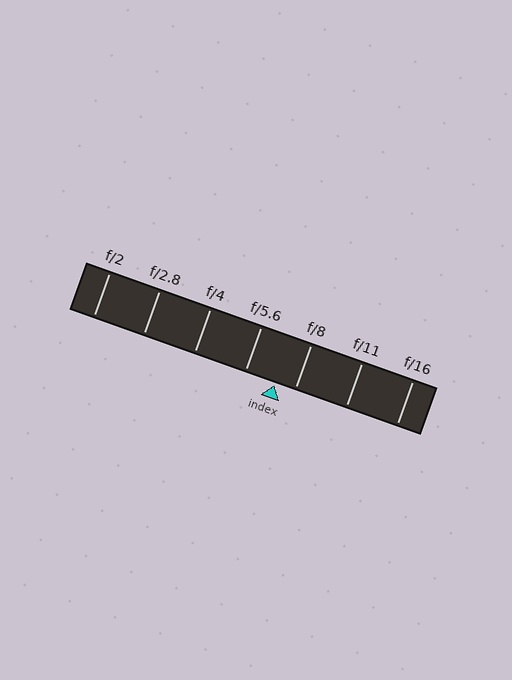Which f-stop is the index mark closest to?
The index mark is closest to f/8.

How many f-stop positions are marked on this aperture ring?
There are 7 f-stop positions marked.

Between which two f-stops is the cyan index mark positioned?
The index mark is between f/5.6 and f/8.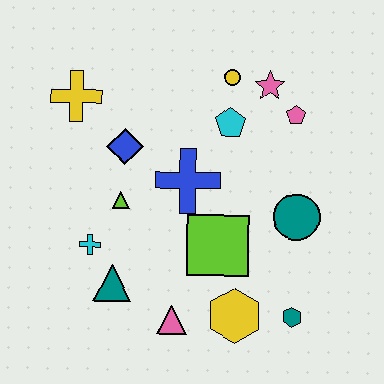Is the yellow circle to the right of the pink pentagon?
No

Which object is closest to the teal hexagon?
The yellow hexagon is closest to the teal hexagon.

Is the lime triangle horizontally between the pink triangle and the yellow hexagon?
No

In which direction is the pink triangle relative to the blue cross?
The pink triangle is below the blue cross.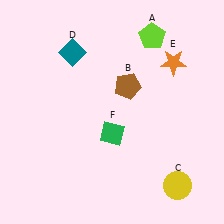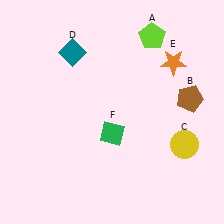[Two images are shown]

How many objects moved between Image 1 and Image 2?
2 objects moved between the two images.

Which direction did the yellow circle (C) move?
The yellow circle (C) moved up.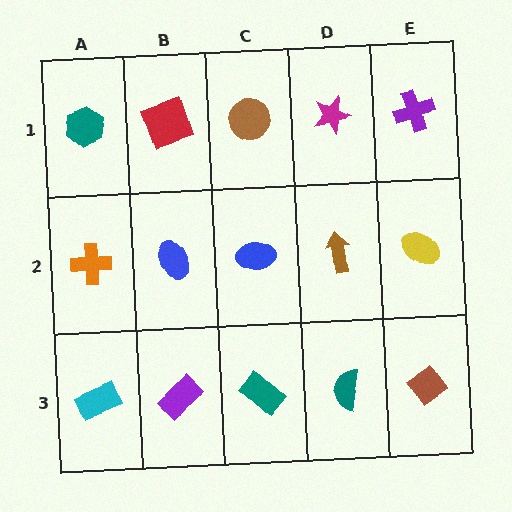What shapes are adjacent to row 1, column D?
A brown arrow (row 2, column D), a brown circle (row 1, column C), a purple cross (row 1, column E).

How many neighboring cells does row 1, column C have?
3.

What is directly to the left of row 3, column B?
A cyan rectangle.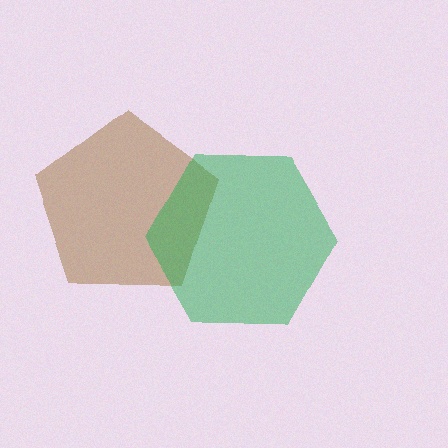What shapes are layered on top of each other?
The layered shapes are: a brown pentagon, a green hexagon.